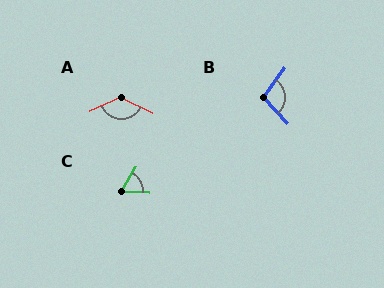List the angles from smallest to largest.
C (62°), B (101°), A (129°).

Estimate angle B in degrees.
Approximately 101 degrees.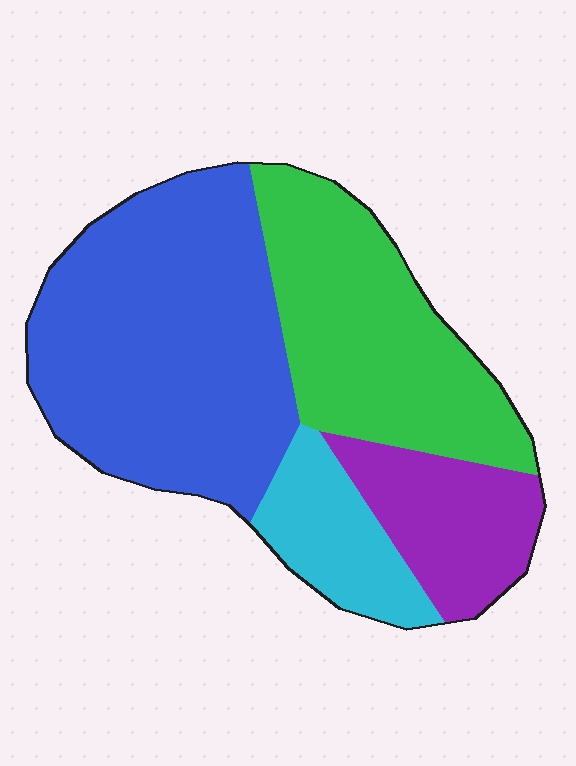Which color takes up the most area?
Blue, at roughly 45%.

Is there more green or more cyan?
Green.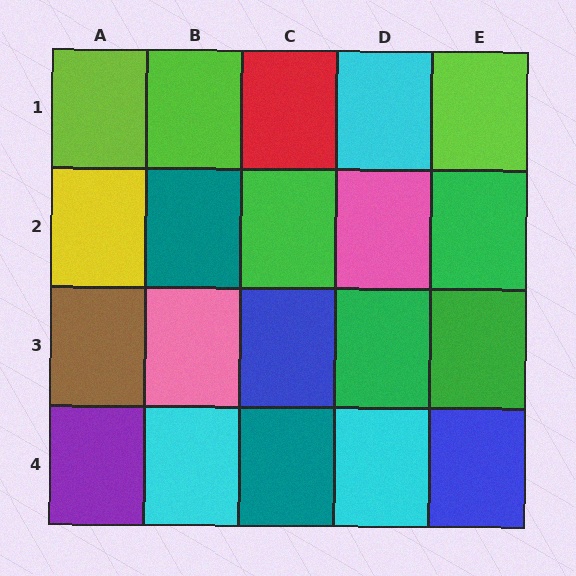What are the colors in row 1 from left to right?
Lime, lime, red, cyan, lime.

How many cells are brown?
1 cell is brown.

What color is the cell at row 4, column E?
Blue.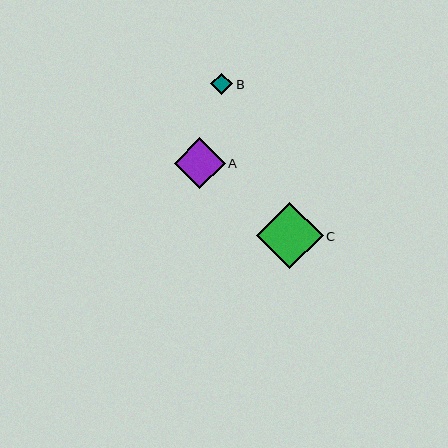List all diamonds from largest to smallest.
From largest to smallest: C, A, B.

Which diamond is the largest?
Diamond C is the largest with a size of approximately 67 pixels.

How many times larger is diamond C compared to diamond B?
Diamond C is approximately 3.1 times the size of diamond B.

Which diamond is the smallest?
Diamond B is the smallest with a size of approximately 22 pixels.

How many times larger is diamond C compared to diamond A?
Diamond C is approximately 1.3 times the size of diamond A.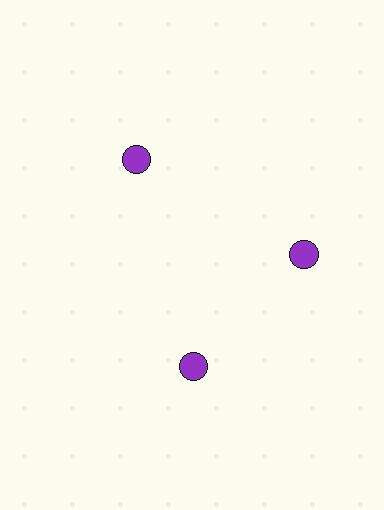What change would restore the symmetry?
The symmetry would be restored by rotating it back into even spacing with its neighbors so that all 3 circles sit at equal angles and equal distance from the center.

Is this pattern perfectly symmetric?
No. The 3 purple circles are arranged in a ring, but one element near the 7 o'clock position is rotated out of alignment along the ring, breaking the 3-fold rotational symmetry.